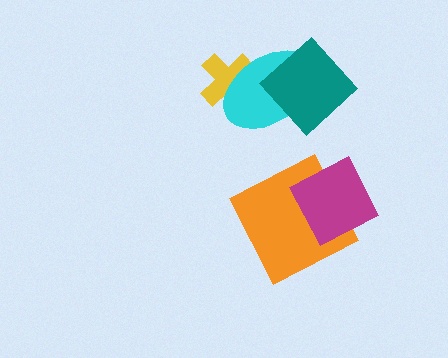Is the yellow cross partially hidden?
Yes, it is partially covered by another shape.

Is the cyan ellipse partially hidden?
Yes, it is partially covered by another shape.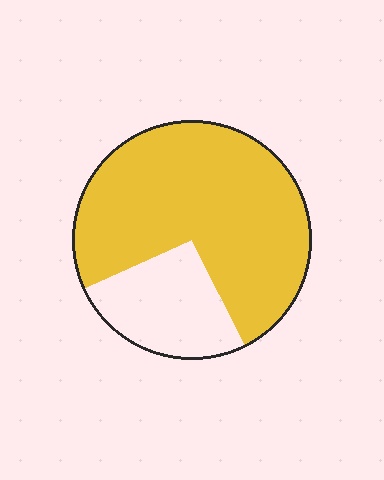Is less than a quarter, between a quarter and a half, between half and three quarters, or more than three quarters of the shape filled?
Between half and three quarters.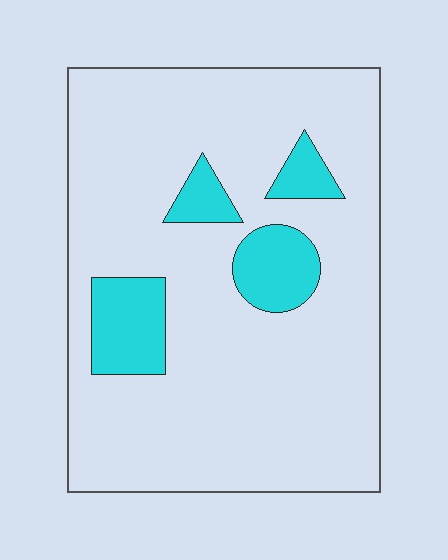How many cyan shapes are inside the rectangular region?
4.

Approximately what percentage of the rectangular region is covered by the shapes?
Approximately 15%.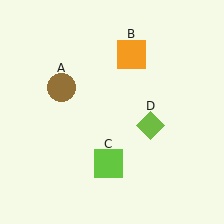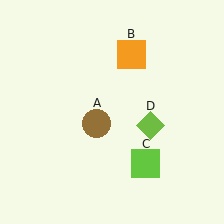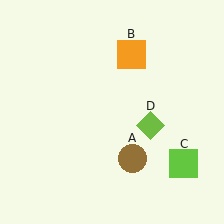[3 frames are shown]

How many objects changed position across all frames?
2 objects changed position: brown circle (object A), lime square (object C).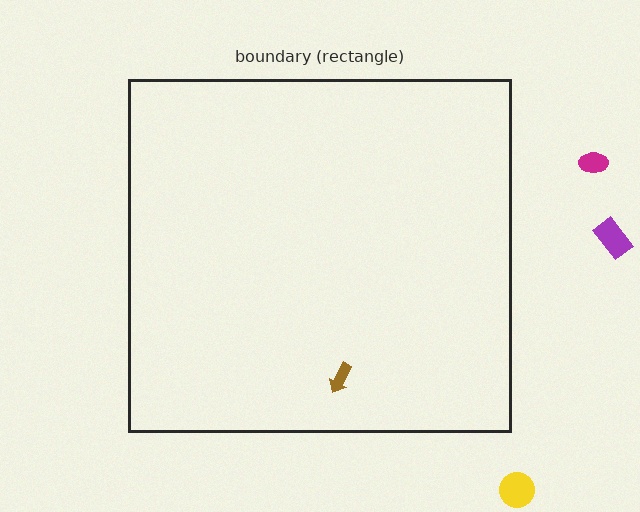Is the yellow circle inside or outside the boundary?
Outside.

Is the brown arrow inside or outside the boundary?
Inside.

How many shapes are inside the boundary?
1 inside, 3 outside.